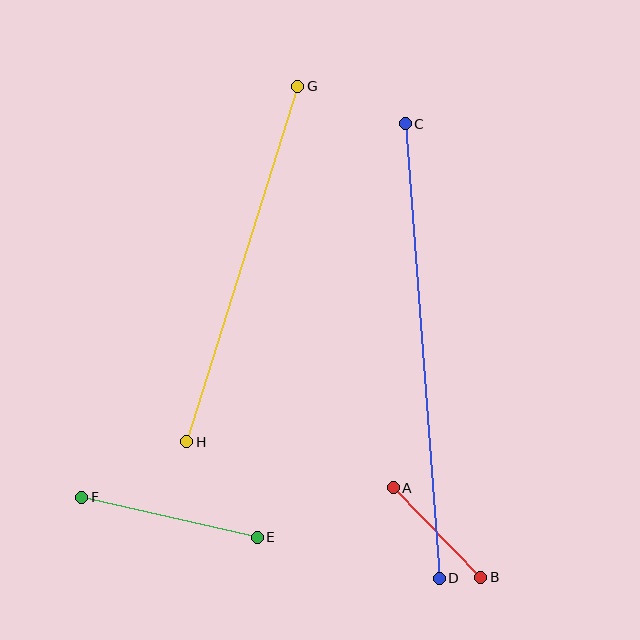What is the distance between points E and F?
The distance is approximately 180 pixels.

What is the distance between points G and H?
The distance is approximately 373 pixels.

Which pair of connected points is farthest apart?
Points C and D are farthest apart.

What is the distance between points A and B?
The distance is approximately 125 pixels.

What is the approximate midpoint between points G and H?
The midpoint is at approximately (242, 264) pixels.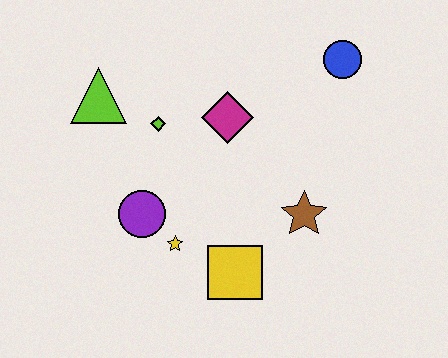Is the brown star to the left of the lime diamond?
No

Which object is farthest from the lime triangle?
The blue circle is farthest from the lime triangle.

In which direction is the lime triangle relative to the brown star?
The lime triangle is to the left of the brown star.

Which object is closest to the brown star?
The yellow square is closest to the brown star.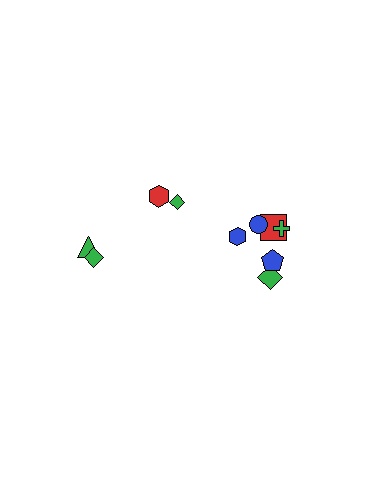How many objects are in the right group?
There are 6 objects.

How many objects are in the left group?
There are 4 objects.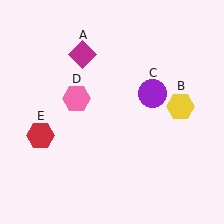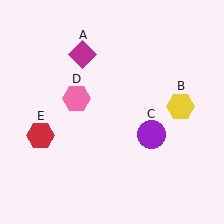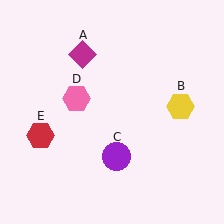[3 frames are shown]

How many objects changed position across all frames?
1 object changed position: purple circle (object C).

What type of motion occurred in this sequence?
The purple circle (object C) rotated clockwise around the center of the scene.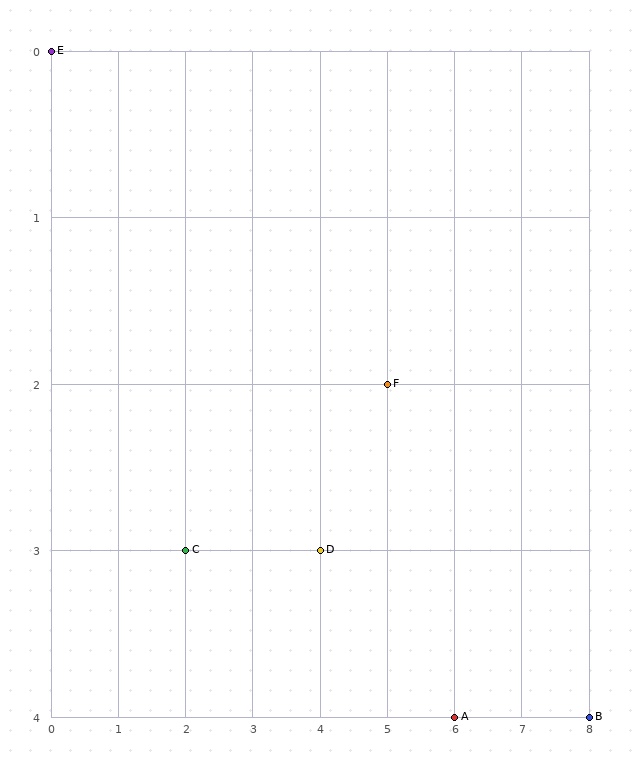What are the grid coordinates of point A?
Point A is at grid coordinates (6, 4).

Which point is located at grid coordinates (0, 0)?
Point E is at (0, 0).